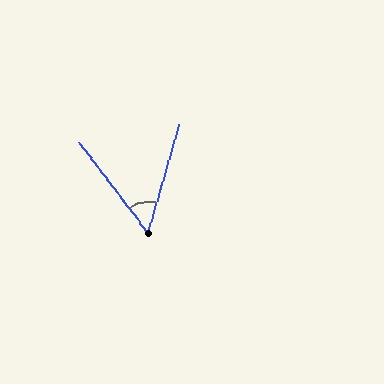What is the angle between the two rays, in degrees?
Approximately 54 degrees.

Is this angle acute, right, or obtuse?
It is acute.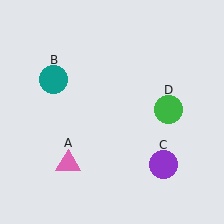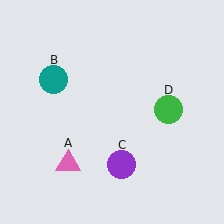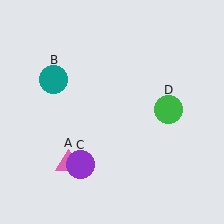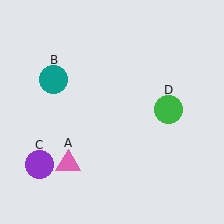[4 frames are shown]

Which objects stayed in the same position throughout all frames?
Pink triangle (object A) and teal circle (object B) and green circle (object D) remained stationary.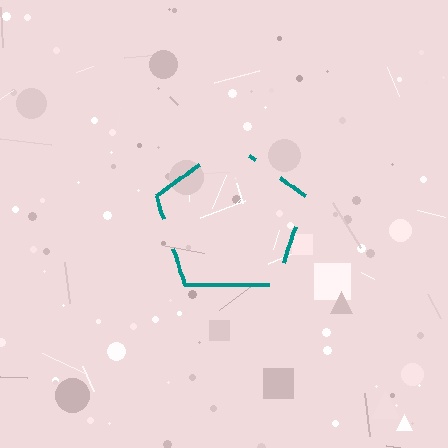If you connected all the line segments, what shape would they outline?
They would outline a pentagon.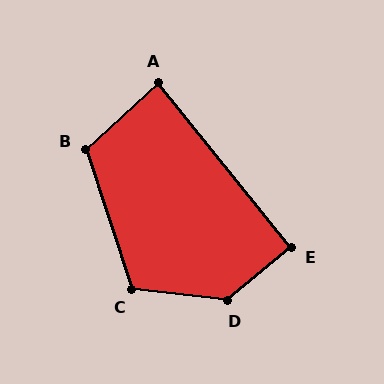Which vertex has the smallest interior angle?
A, at approximately 86 degrees.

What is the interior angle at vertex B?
Approximately 114 degrees (obtuse).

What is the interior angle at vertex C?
Approximately 115 degrees (obtuse).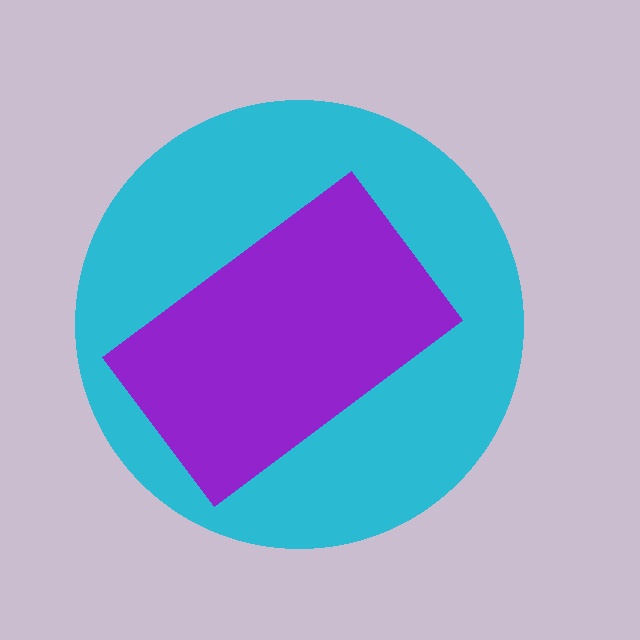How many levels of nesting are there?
2.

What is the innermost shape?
The purple rectangle.